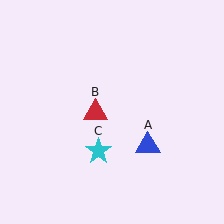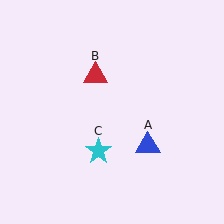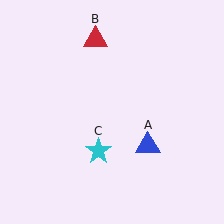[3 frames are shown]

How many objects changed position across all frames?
1 object changed position: red triangle (object B).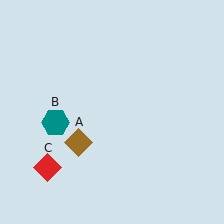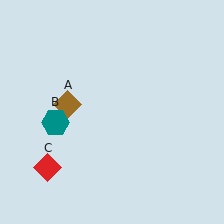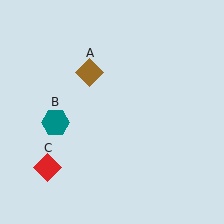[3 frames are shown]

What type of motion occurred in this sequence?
The brown diamond (object A) rotated clockwise around the center of the scene.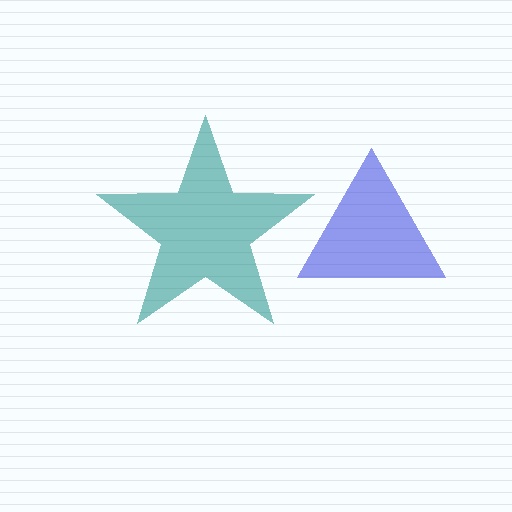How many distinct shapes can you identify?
There are 2 distinct shapes: a teal star, a blue triangle.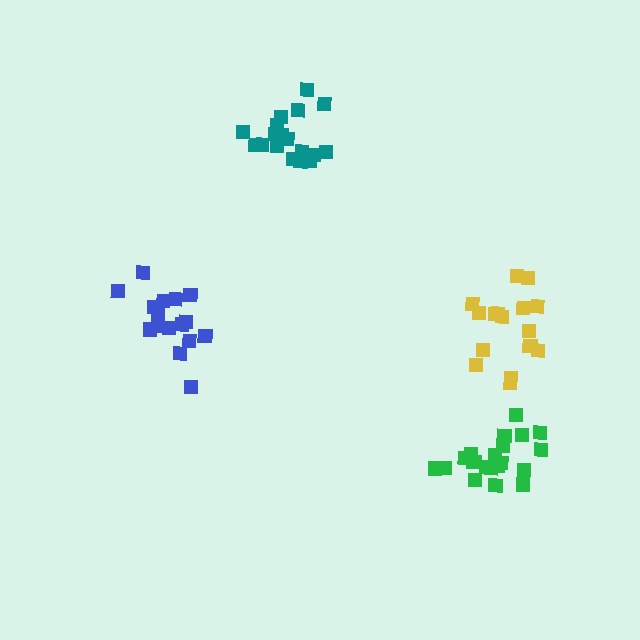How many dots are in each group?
Group 1: 20 dots, Group 2: 16 dots, Group 3: 18 dots, Group 4: 16 dots (70 total).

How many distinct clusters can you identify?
There are 4 distinct clusters.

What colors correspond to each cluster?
The clusters are colored: green, blue, teal, yellow.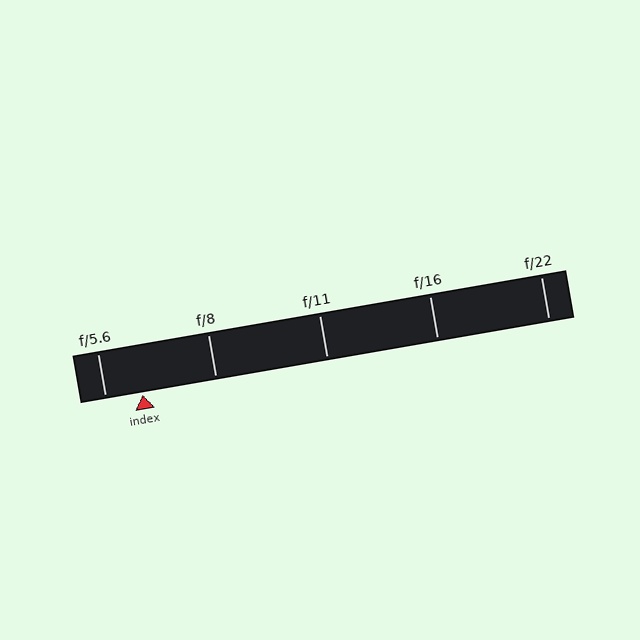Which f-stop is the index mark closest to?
The index mark is closest to f/5.6.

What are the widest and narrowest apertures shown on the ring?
The widest aperture shown is f/5.6 and the narrowest is f/22.